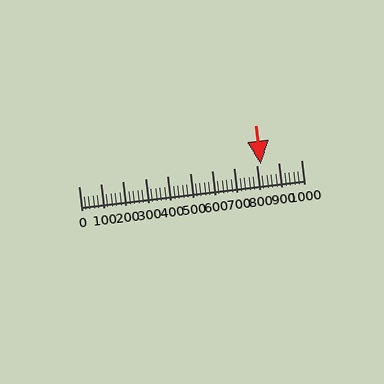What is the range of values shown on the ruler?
The ruler shows values from 0 to 1000.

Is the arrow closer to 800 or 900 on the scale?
The arrow is closer to 800.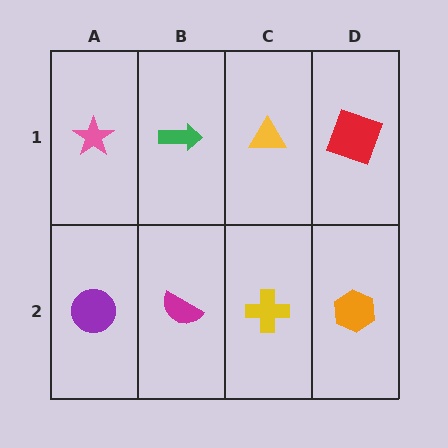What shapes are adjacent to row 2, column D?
A red square (row 1, column D), a yellow cross (row 2, column C).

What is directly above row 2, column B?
A green arrow.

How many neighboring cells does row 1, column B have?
3.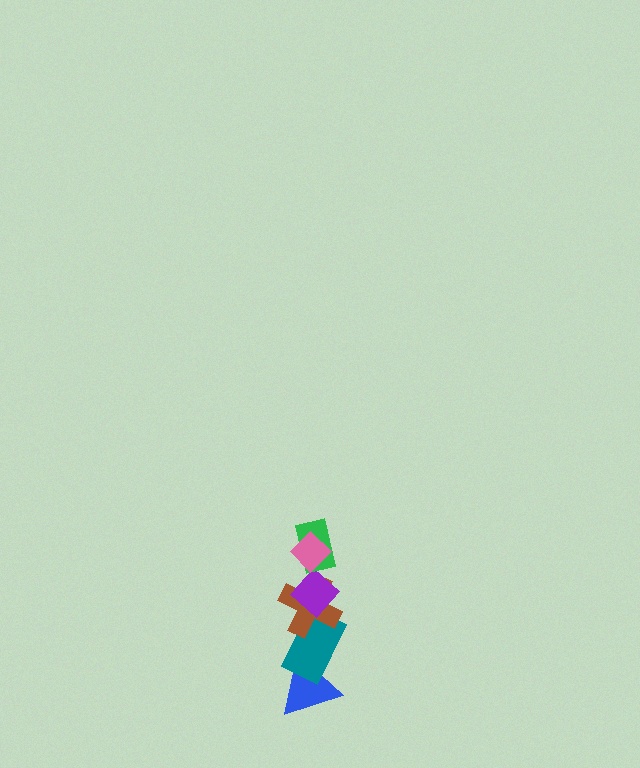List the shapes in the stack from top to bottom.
From top to bottom: the pink diamond, the green rectangle, the purple diamond, the brown cross, the teal rectangle, the blue triangle.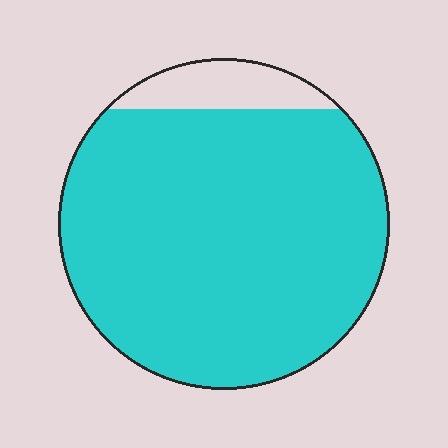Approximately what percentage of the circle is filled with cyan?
Approximately 90%.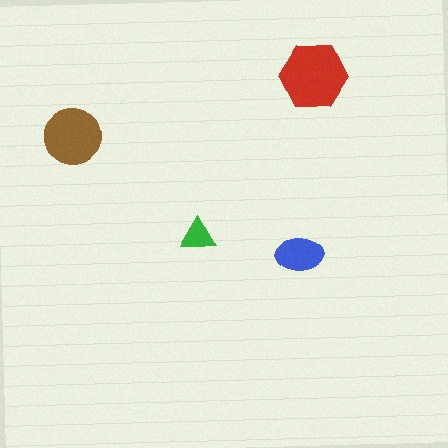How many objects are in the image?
There are 4 objects in the image.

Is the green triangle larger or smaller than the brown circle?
Smaller.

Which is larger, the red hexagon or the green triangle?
The red hexagon.